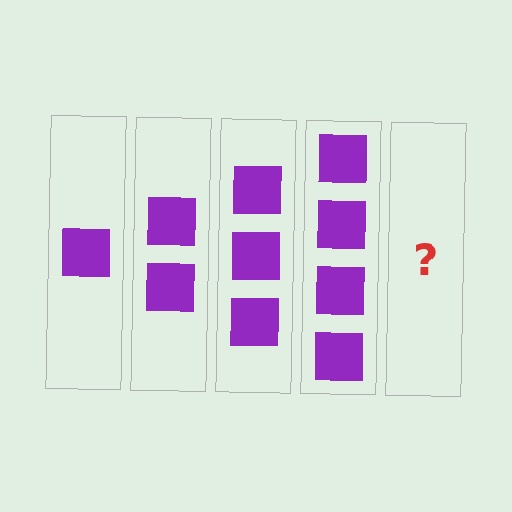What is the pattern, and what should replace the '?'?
The pattern is that each step adds one more square. The '?' should be 5 squares.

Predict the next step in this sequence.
The next step is 5 squares.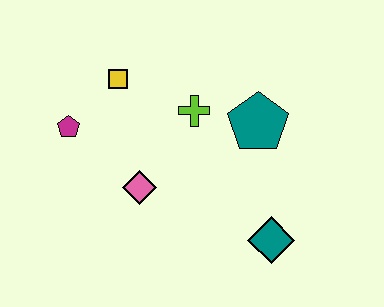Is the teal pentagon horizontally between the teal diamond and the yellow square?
Yes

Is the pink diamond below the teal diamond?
No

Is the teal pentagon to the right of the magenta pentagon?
Yes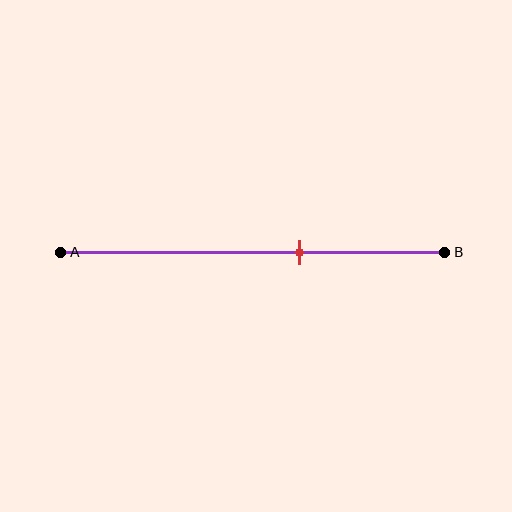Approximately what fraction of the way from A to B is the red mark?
The red mark is approximately 60% of the way from A to B.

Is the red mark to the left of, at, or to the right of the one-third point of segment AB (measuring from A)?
The red mark is to the right of the one-third point of segment AB.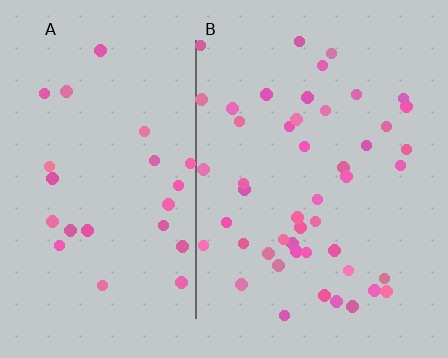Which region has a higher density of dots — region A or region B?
B (the right).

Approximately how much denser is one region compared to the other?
Approximately 1.9× — region B over region A.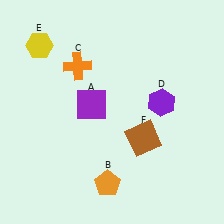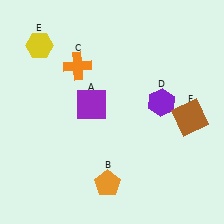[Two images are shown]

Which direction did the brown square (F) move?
The brown square (F) moved right.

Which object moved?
The brown square (F) moved right.